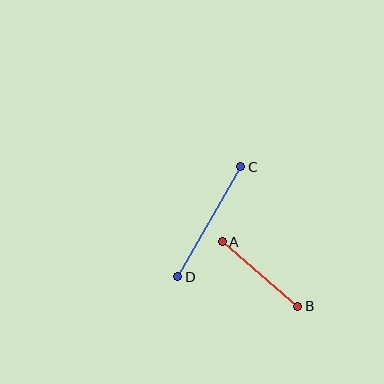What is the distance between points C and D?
The distance is approximately 127 pixels.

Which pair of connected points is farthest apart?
Points C and D are farthest apart.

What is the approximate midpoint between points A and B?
The midpoint is at approximately (260, 274) pixels.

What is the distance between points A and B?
The distance is approximately 99 pixels.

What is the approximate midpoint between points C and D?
The midpoint is at approximately (209, 222) pixels.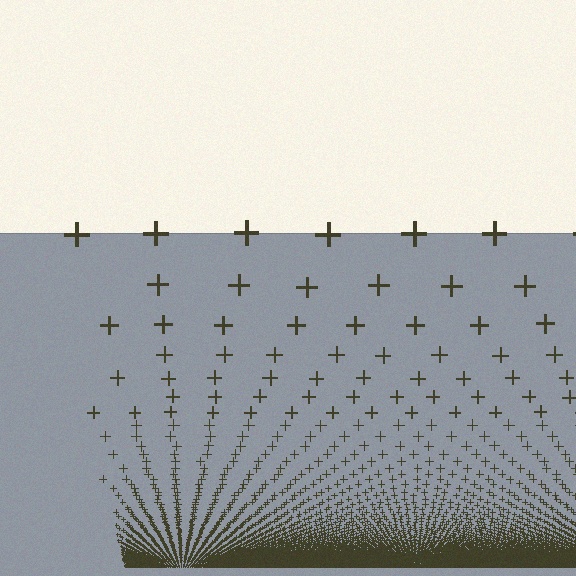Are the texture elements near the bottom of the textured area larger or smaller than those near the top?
Smaller. The gradient is inverted — elements near the bottom are smaller and denser.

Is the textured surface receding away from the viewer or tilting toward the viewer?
The surface appears to tilt toward the viewer. Texture elements get larger and sparser toward the top.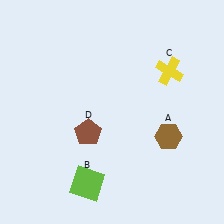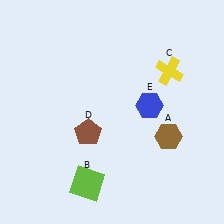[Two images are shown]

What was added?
A blue hexagon (E) was added in Image 2.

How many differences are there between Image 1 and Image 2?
There is 1 difference between the two images.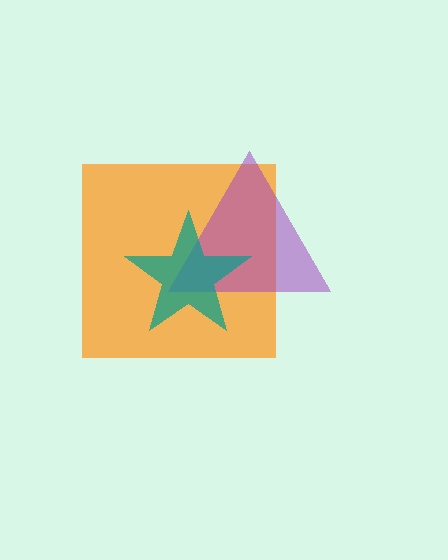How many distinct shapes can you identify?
There are 3 distinct shapes: an orange square, a purple triangle, a teal star.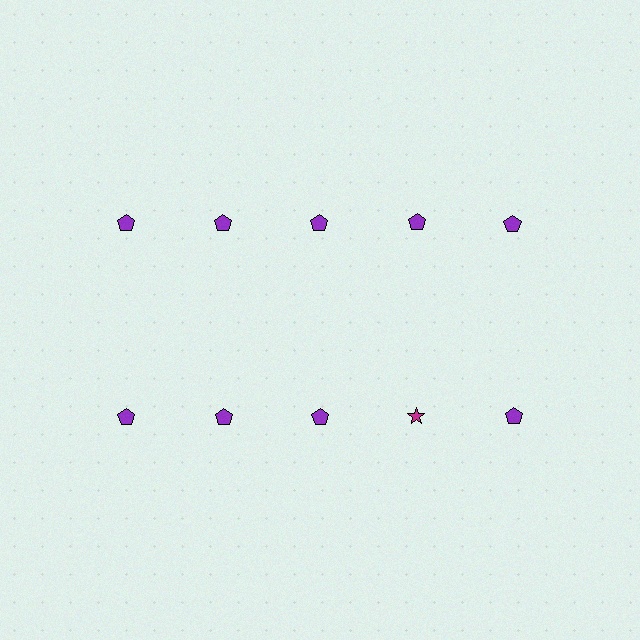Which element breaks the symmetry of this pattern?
The magenta star in the second row, second from right column breaks the symmetry. All other shapes are purple pentagons.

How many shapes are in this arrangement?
There are 10 shapes arranged in a grid pattern.